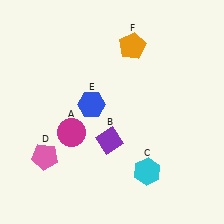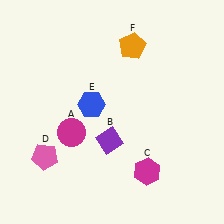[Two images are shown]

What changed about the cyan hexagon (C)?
In Image 1, C is cyan. In Image 2, it changed to magenta.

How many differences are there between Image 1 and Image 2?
There is 1 difference between the two images.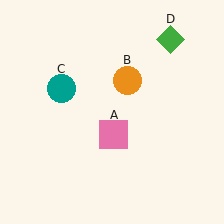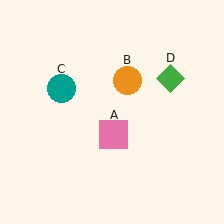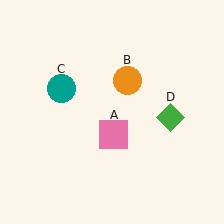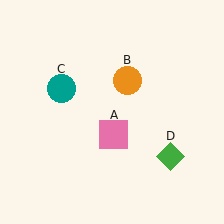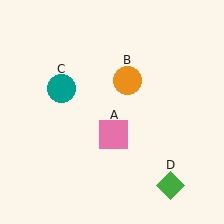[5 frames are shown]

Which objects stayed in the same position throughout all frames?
Pink square (object A) and orange circle (object B) and teal circle (object C) remained stationary.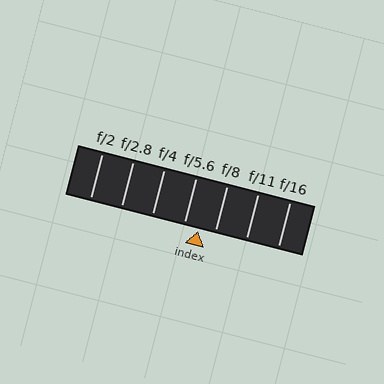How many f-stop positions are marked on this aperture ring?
There are 7 f-stop positions marked.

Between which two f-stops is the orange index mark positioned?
The index mark is between f/5.6 and f/8.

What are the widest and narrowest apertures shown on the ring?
The widest aperture shown is f/2 and the narrowest is f/16.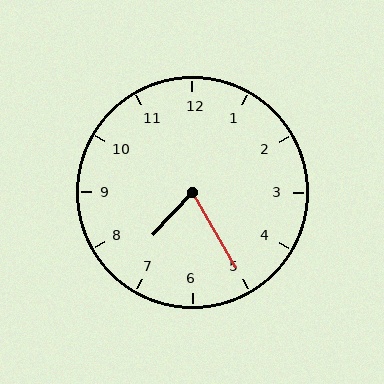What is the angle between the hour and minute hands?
Approximately 72 degrees.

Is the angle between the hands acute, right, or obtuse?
It is acute.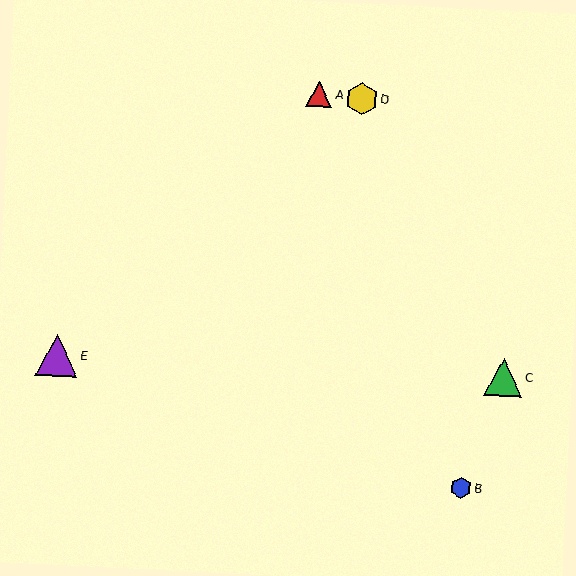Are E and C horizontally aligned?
Yes, both are at y≈355.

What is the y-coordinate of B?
Object B is at y≈488.